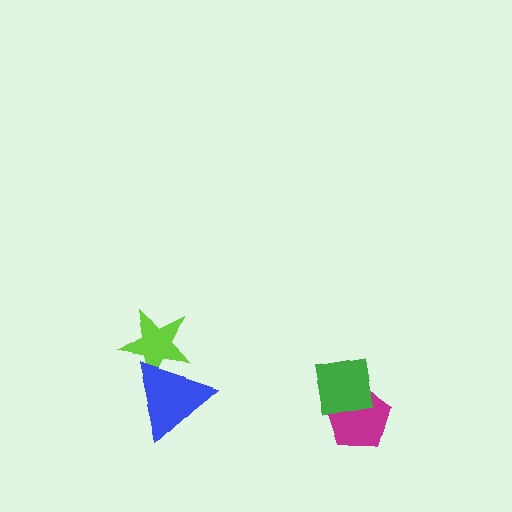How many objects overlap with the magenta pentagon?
1 object overlaps with the magenta pentagon.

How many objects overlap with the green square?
1 object overlaps with the green square.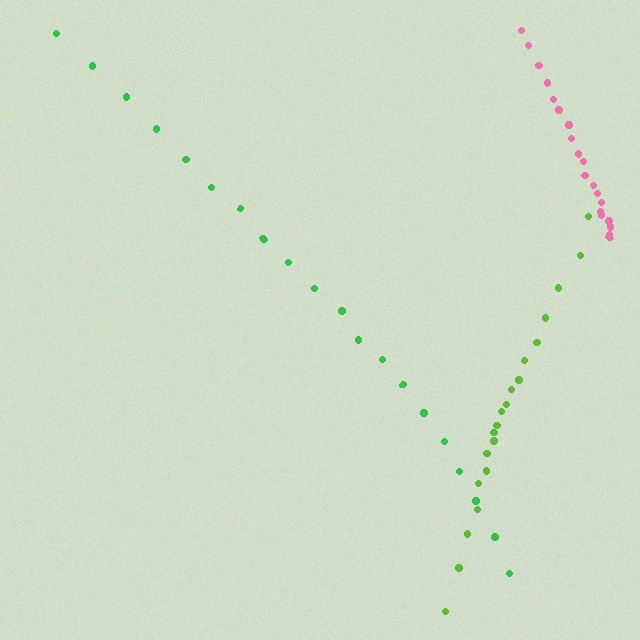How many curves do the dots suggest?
There are 3 distinct paths.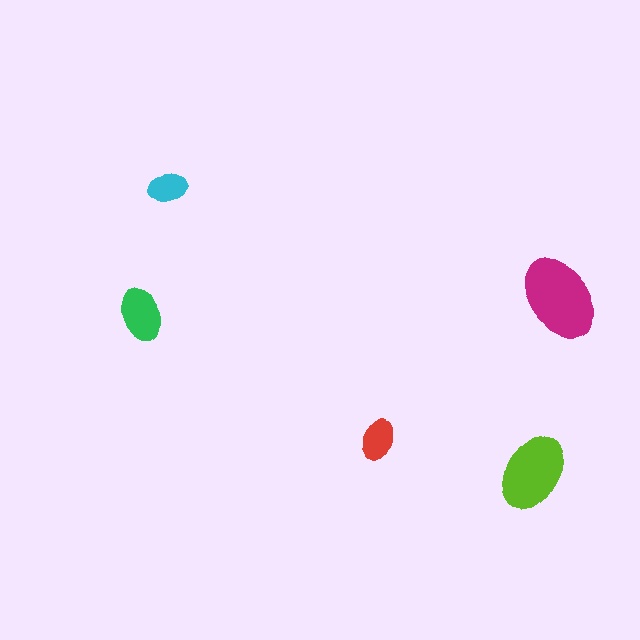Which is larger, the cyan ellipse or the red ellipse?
The red one.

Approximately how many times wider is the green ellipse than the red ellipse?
About 1.5 times wider.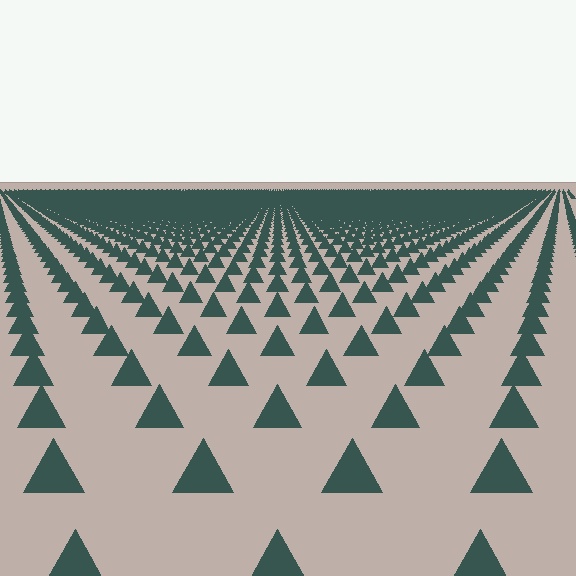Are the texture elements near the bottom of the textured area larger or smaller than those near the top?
Larger. Near the bottom, elements are closer to the viewer and appear at a bigger on-screen size.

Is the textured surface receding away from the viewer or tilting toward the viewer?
The surface is receding away from the viewer. Texture elements get smaller and denser toward the top.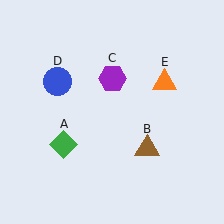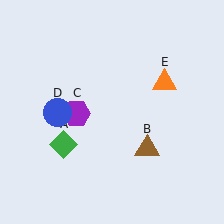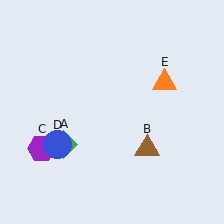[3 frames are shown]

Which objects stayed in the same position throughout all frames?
Green diamond (object A) and brown triangle (object B) and orange triangle (object E) remained stationary.